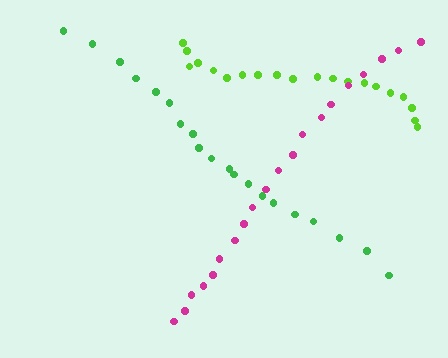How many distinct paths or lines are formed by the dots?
There are 3 distinct paths.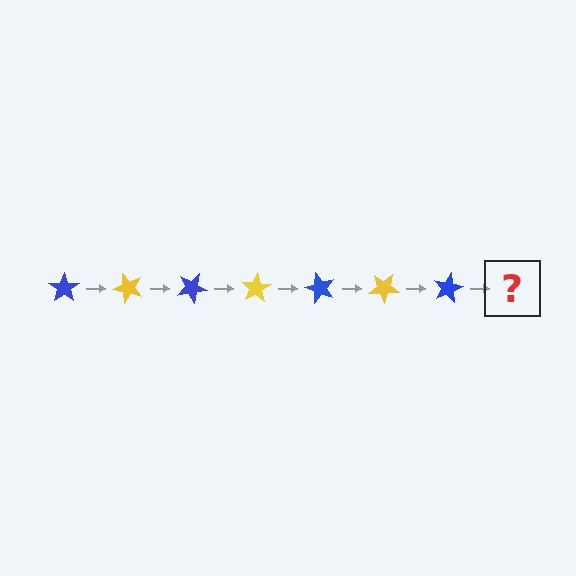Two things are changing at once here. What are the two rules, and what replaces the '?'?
The two rules are that it rotates 50 degrees each step and the color cycles through blue and yellow. The '?' should be a yellow star, rotated 350 degrees from the start.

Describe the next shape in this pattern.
It should be a yellow star, rotated 350 degrees from the start.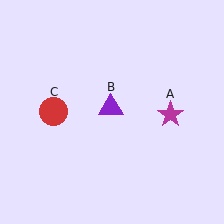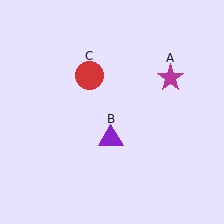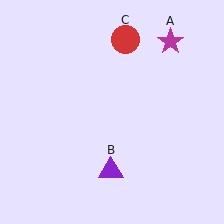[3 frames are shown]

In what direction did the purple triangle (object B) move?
The purple triangle (object B) moved down.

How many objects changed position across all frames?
3 objects changed position: magenta star (object A), purple triangle (object B), red circle (object C).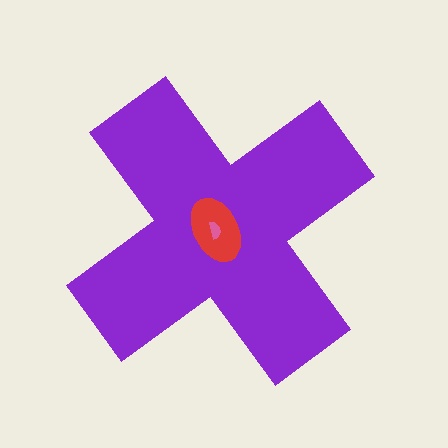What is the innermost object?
The pink semicircle.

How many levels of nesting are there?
3.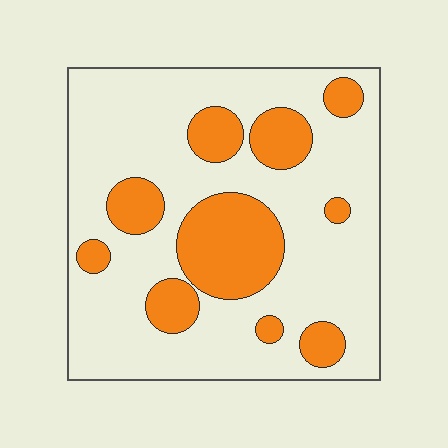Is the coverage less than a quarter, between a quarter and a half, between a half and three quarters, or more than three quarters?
Between a quarter and a half.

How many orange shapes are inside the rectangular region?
10.